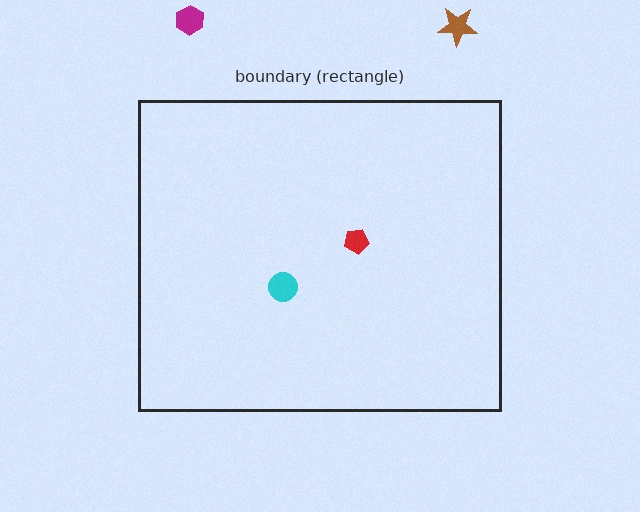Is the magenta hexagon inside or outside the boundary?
Outside.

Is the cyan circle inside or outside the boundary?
Inside.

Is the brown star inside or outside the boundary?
Outside.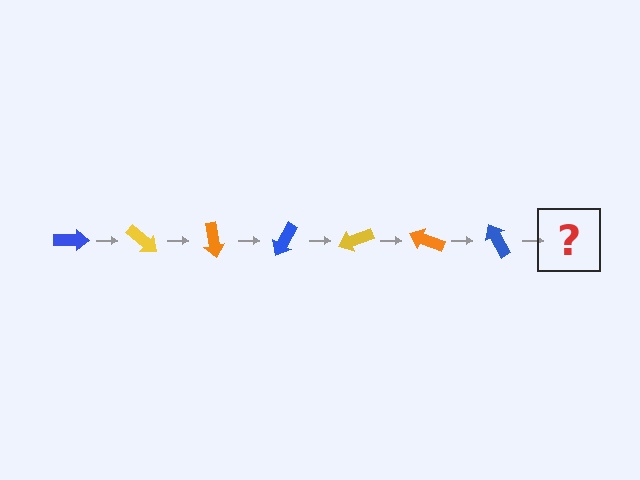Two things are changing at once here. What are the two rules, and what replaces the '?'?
The two rules are that it rotates 40 degrees each step and the color cycles through blue, yellow, and orange. The '?' should be a yellow arrow, rotated 280 degrees from the start.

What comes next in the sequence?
The next element should be a yellow arrow, rotated 280 degrees from the start.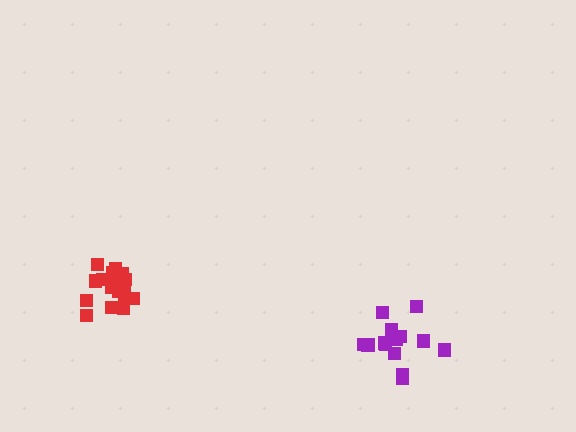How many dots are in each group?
Group 1: 16 dots, Group 2: 15 dots (31 total).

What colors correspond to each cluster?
The clusters are colored: red, purple.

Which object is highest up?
The red cluster is topmost.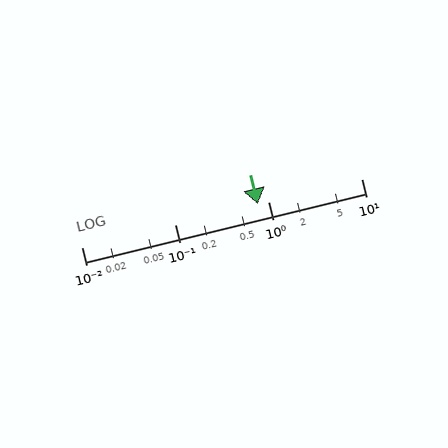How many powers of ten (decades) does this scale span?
The scale spans 3 decades, from 0.01 to 10.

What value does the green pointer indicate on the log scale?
The pointer indicates approximately 0.78.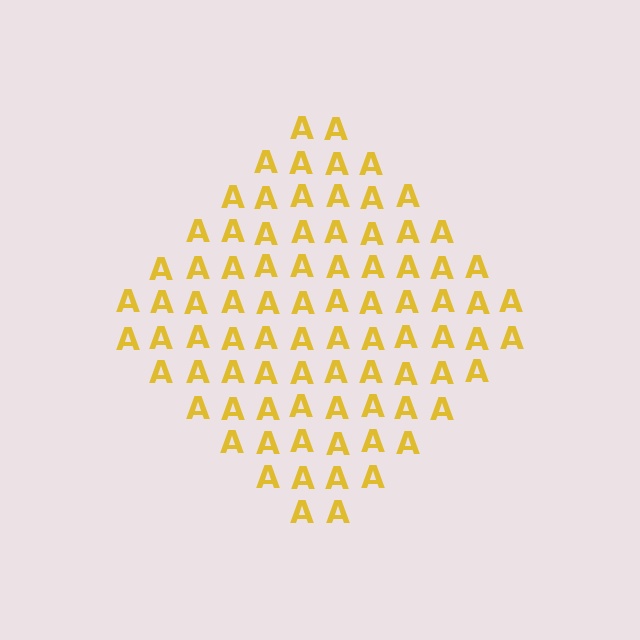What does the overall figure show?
The overall figure shows a diamond.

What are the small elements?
The small elements are letter A's.